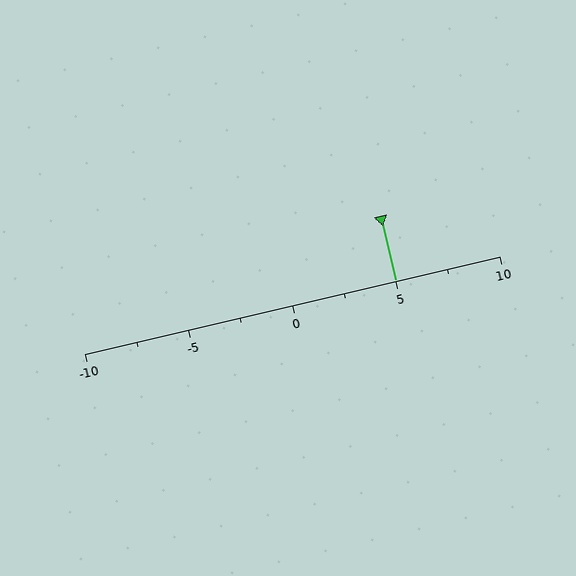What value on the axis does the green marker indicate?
The marker indicates approximately 5.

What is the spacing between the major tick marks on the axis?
The major ticks are spaced 5 apart.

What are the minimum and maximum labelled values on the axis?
The axis runs from -10 to 10.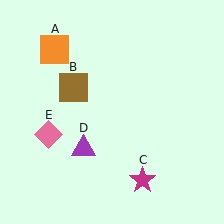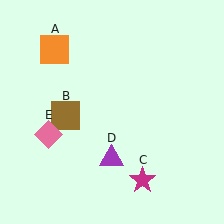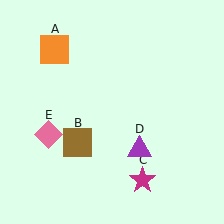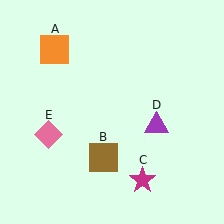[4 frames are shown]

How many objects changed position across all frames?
2 objects changed position: brown square (object B), purple triangle (object D).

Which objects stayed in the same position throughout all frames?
Orange square (object A) and magenta star (object C) and pink diamond (object E) remained stationary.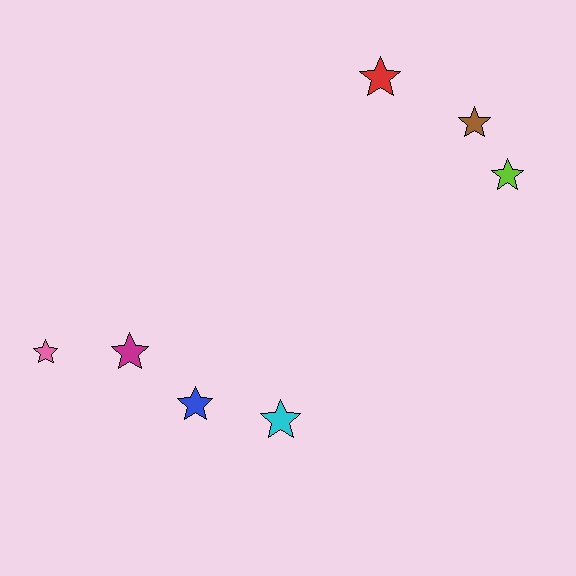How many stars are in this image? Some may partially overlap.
There are 7 stars.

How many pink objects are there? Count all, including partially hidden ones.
There is 1 pink object.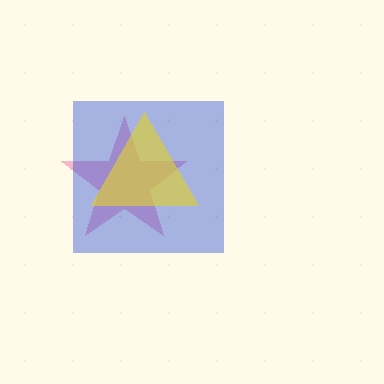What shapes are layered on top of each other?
The layered shapes are: a pink star, a blue square, a yellow triangle.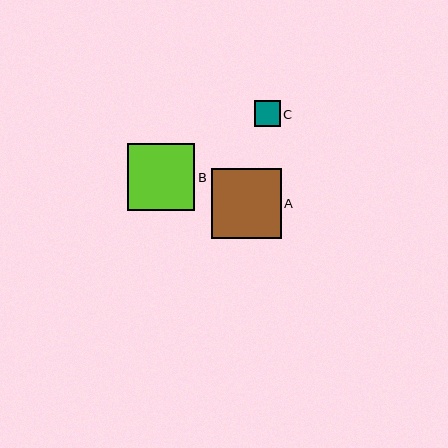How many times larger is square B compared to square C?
Square B is approximately 2.6 times the size of square C.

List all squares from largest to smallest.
From largest to smallest: A, B, C.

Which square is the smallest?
Square C is the smallest with a size of approximately 26 pixels.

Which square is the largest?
Square A is the largest with a size of approximately 70 pixels.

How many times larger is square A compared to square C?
Square A is approximately 2.7 times the size of square C.